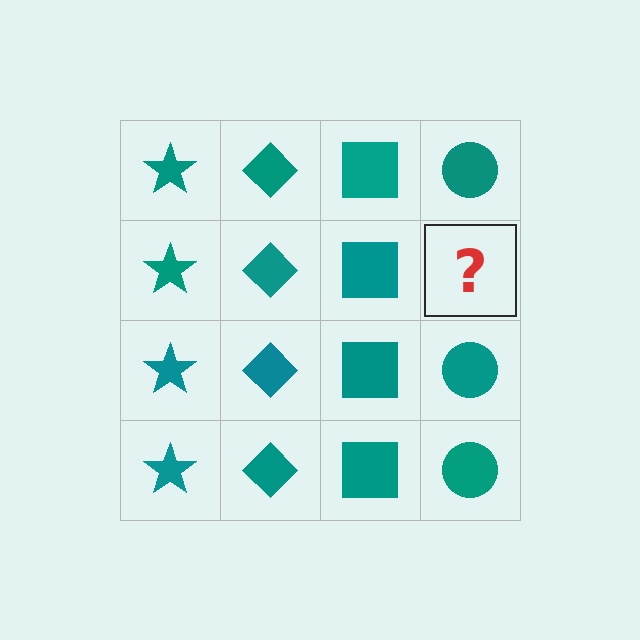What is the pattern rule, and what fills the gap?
The rule is that each column has a consistent shape. The gap should be filled with a teal circle.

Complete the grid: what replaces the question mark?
The question mark should be replaced with a teal circle.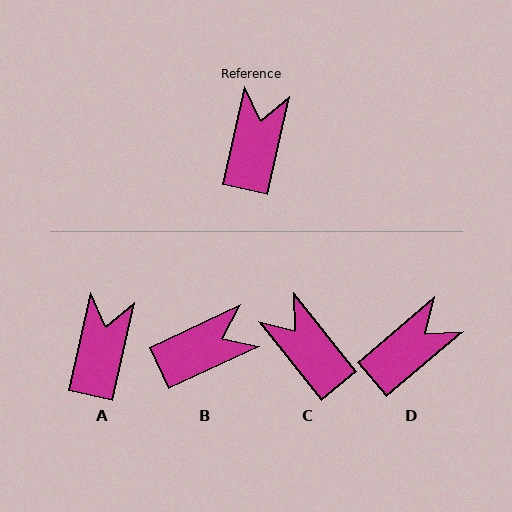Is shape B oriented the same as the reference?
No, it is off by about 52 degrees.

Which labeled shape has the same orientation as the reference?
A.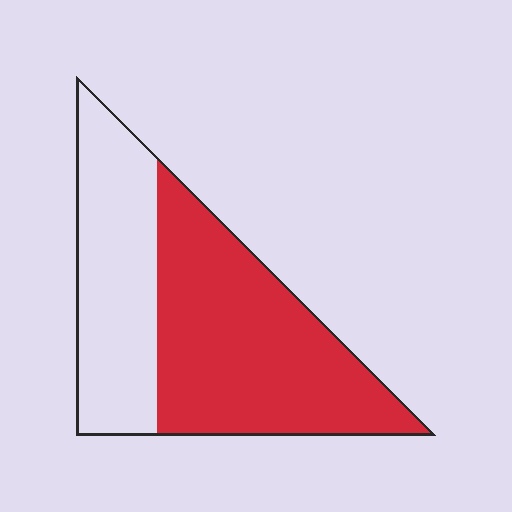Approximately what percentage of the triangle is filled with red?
Approximately 60%.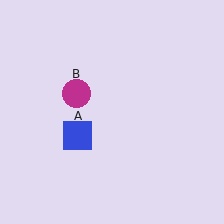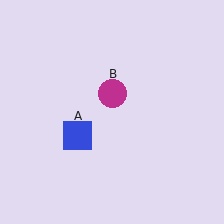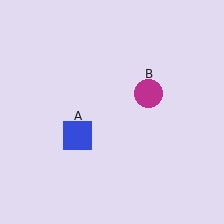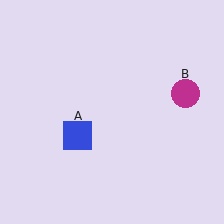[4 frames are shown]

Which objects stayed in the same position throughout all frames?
Blue square (object A) remained stationary.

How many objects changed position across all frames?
1 object changed position: magenta circle (object B).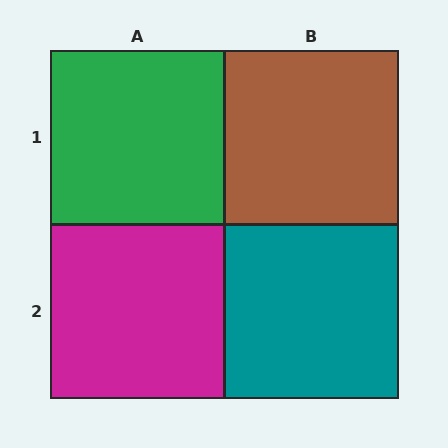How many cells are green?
1 cell is green.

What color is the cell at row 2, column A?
Magenta.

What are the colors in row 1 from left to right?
Green, brown.